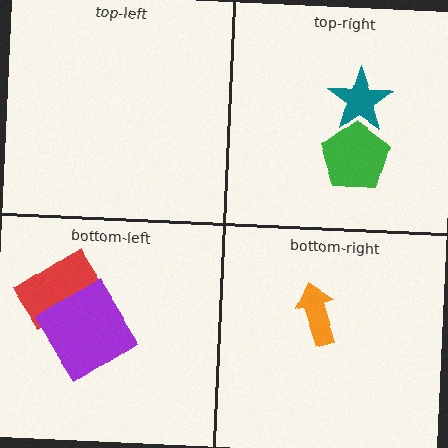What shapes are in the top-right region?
The teal star, the green pentagon.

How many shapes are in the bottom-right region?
1.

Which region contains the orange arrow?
The bottom-right region.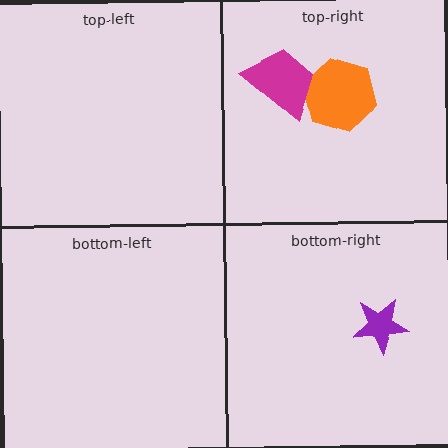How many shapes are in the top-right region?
2.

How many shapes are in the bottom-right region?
1.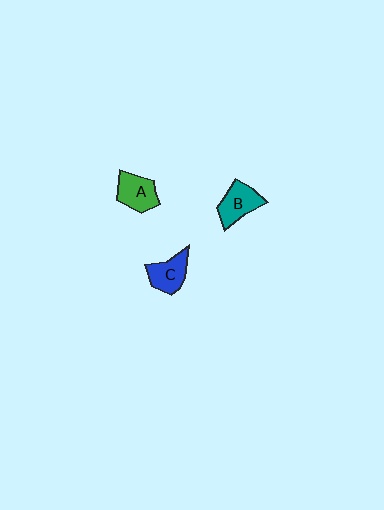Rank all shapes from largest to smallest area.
From largest to smallest: A (green), B (teal), C (blue).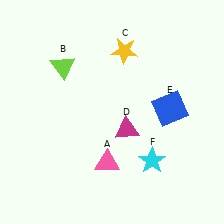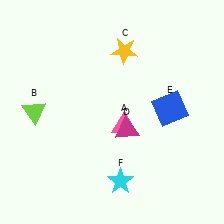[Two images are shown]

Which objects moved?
The objects that moved are: the pink triangle (A), the lime triangle (B), the cyan star (F).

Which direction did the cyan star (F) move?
The cyan star (F) moved left.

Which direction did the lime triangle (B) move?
The lime triangle (B) moved down.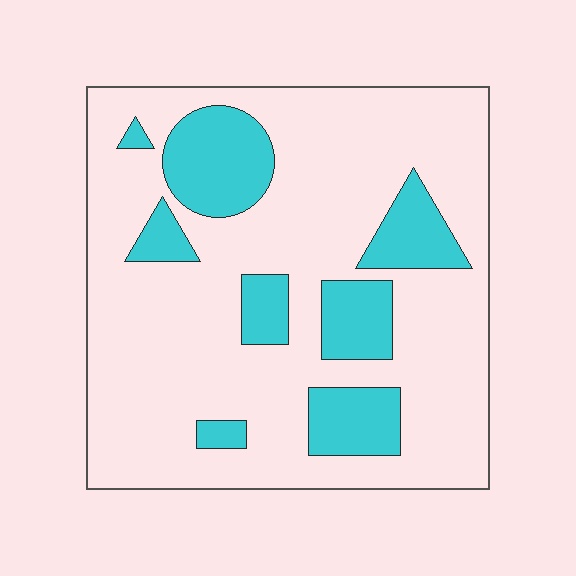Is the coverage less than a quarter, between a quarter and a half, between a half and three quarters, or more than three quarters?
Less than a quarter.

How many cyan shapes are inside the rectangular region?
8.